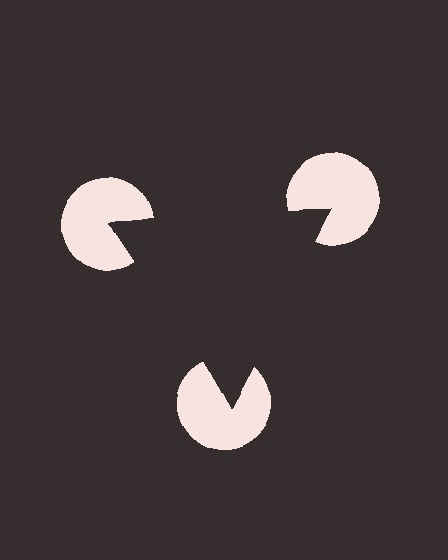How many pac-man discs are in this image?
There are 3 — one at each vertex of the illusory triangle.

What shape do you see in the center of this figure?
An illusory triangle — its edges are inferred from the aligned wedge cuts in the pac-man discs, not physically drawn.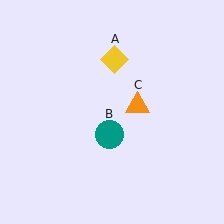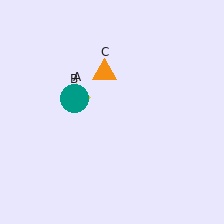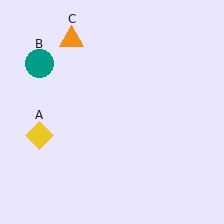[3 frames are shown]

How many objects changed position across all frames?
3 objects changed position: yellow diamond (object A), teal circle (object B), orange triangle (object C).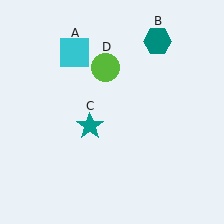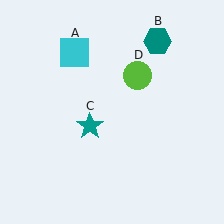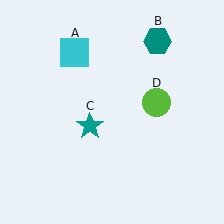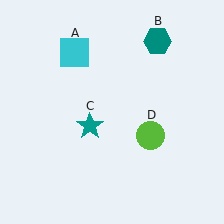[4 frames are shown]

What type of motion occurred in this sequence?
The lime circle (object D) rotated clockwise around the center of the scene.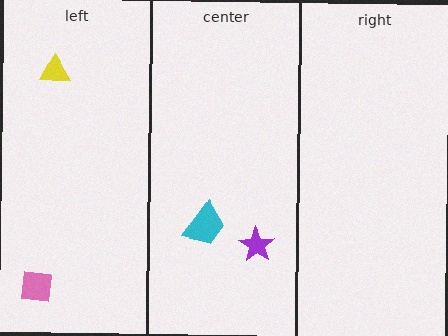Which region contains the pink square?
The left region.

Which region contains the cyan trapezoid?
The center region.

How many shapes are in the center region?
2.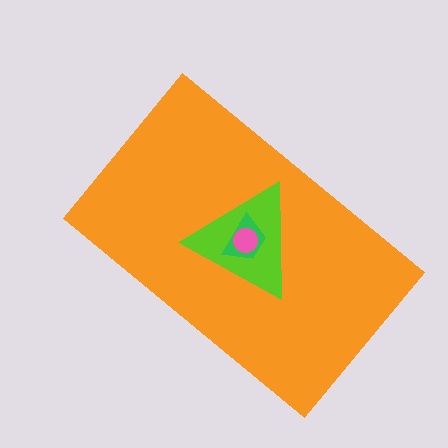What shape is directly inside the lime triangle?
The green trapezoid.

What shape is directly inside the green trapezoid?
The pink circle.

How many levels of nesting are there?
4.